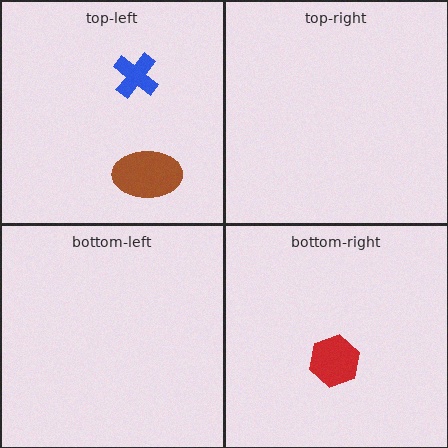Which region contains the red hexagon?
The bottom-right region.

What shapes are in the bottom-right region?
The red hexagon.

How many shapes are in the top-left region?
2.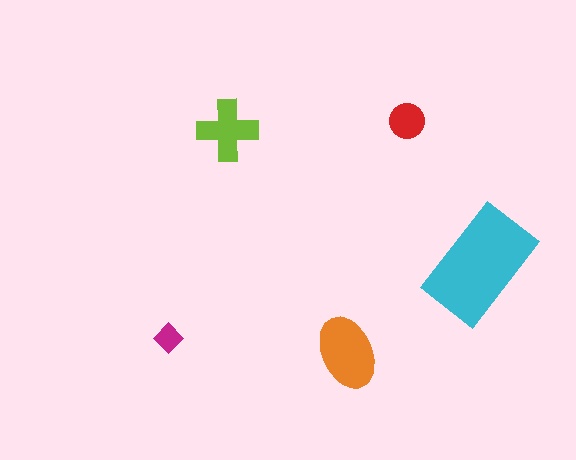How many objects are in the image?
There are 5 objects in the image.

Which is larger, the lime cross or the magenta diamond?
The lime cross.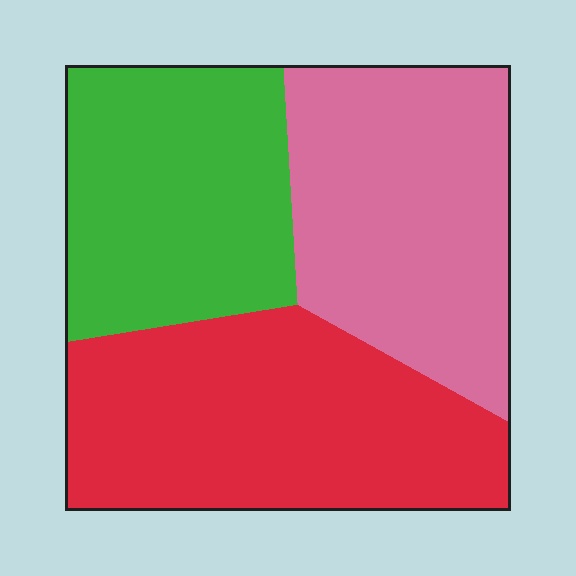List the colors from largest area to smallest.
From largest to smallest: red, pink, green.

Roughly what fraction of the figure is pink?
Pink takes up about one third (1/3) of the figure.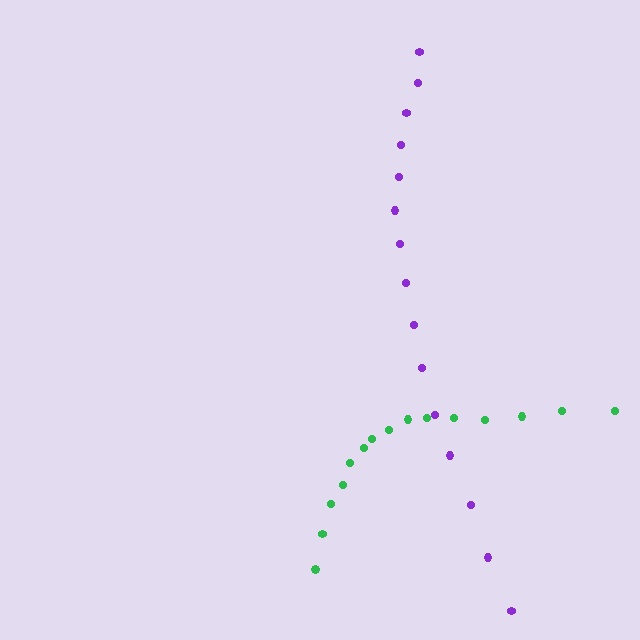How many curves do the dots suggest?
There are 2 distinct paths.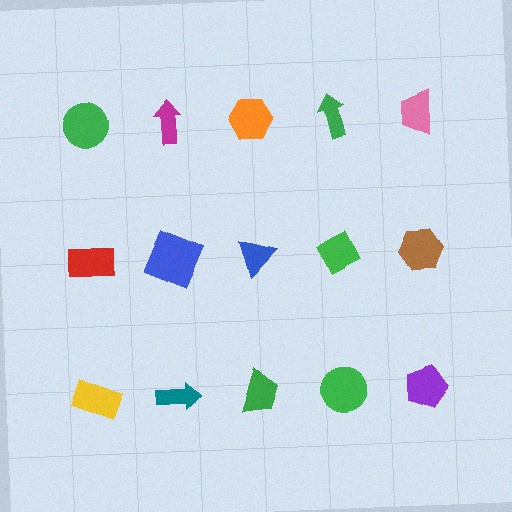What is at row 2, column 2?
A blue square.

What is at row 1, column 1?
A green circle.